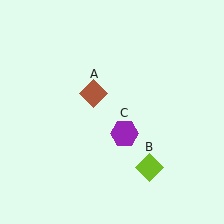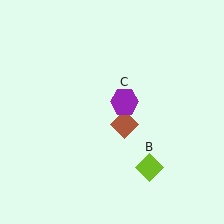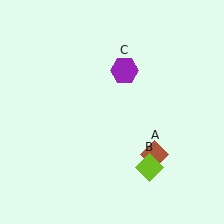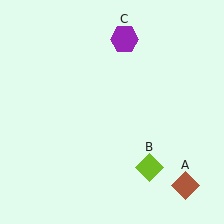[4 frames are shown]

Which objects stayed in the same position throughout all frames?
Lime diamond (object B) remained stationary.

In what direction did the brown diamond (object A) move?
The brown diamond (object A) moved down and to the right.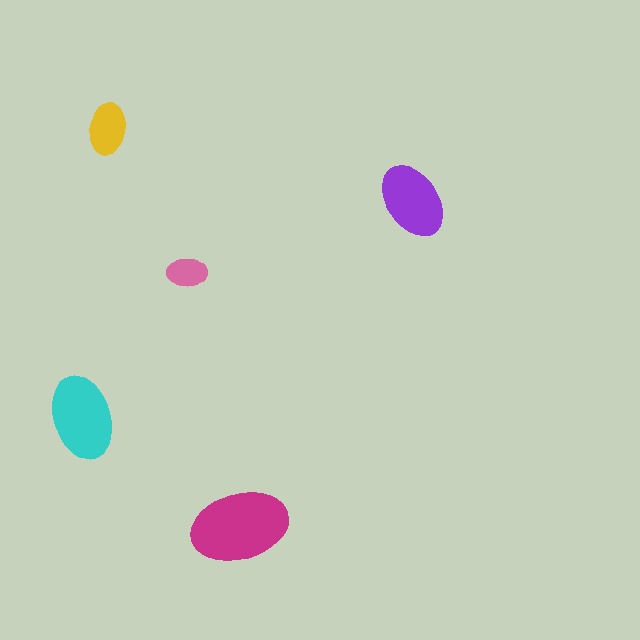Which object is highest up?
The yellow ellipse is topmost.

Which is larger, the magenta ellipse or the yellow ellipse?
The magenta one.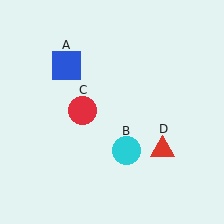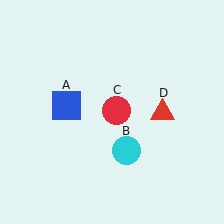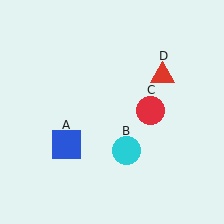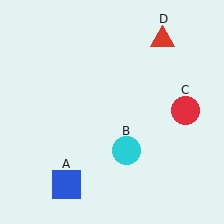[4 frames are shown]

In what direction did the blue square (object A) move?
The blue square (object A) moved down.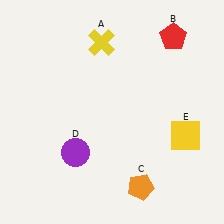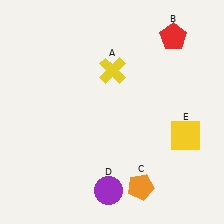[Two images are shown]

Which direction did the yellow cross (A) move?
The yellow cross (A) moved down.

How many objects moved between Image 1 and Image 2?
2 objects moved between the two images.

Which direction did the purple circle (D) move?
The purple circle (D) moved down.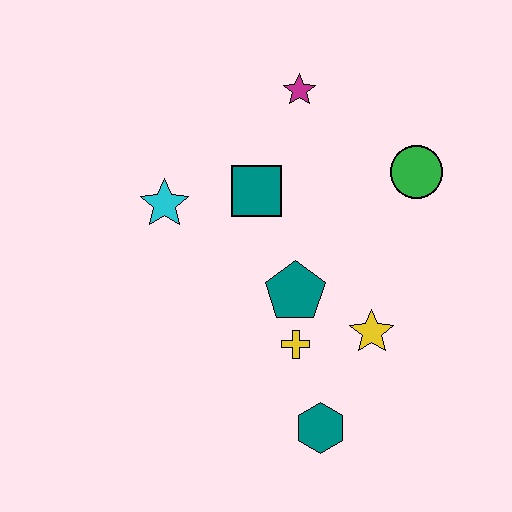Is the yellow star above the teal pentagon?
No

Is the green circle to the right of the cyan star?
Yes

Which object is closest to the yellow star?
The yellow cross is closest to the yellow star.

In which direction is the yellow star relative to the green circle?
The yellow star is below the green circle.